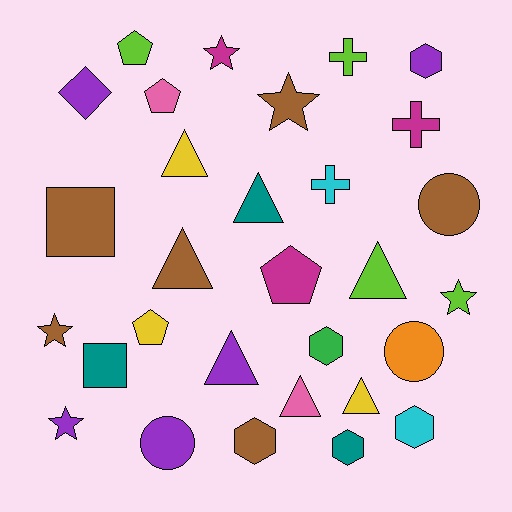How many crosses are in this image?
There are 3 crosses.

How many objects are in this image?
There are 30 objects.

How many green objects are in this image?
There is 1 green object.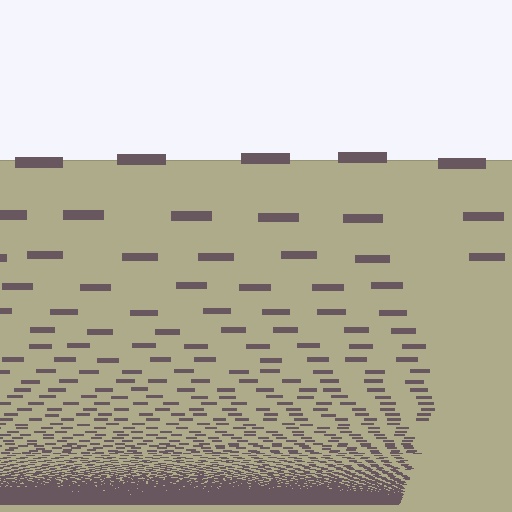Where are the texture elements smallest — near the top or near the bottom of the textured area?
Near the bottom.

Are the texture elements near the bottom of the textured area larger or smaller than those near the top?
Smaller. The gradient is inverted — elements near the bottom are smaller and denser.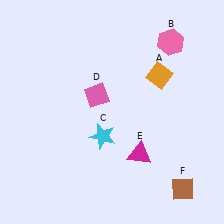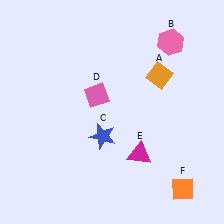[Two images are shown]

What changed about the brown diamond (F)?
In Image 1, F is brown. In Image 2, it changed to orange.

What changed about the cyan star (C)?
In Image 1, C is cyan. In Image 2, it changed to blue.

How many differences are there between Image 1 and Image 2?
There are 2 differences between the two images.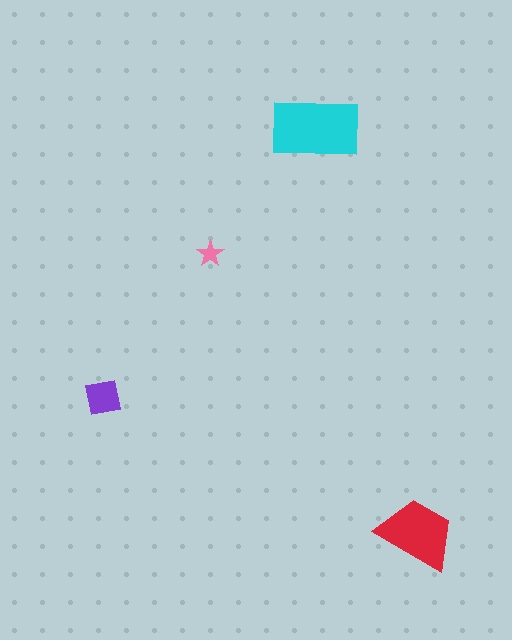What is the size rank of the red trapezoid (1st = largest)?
2nd.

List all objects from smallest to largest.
The pink star, the purple square, the red trapezoid, the cyan rectangle.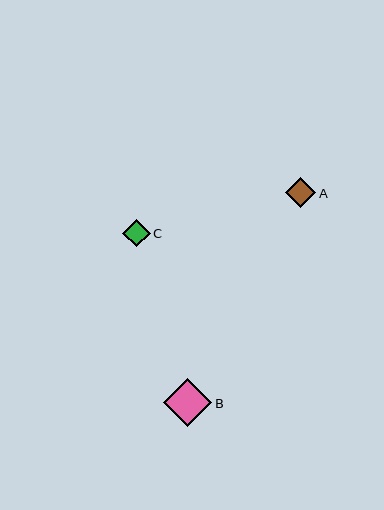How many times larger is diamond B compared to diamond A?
Diamond B is approximately 1.6 times the size of diamond A.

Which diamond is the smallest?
Diamond C is the smallest with a size of approximately 28 pixels.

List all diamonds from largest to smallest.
From largest to smallest: B, A, C.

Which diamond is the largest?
Diamond B is the largest with a size of approximately 49 pixels.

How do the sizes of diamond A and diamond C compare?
Diamond A and diamond C are approximately the same size.